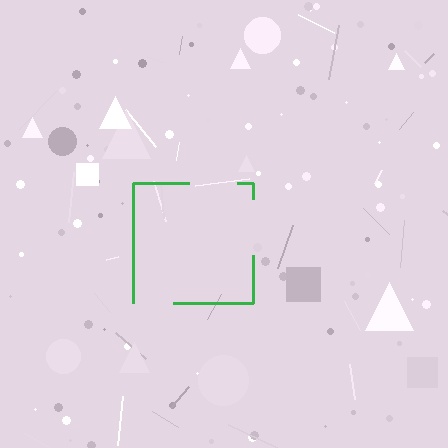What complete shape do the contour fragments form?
The contour fragments form a square.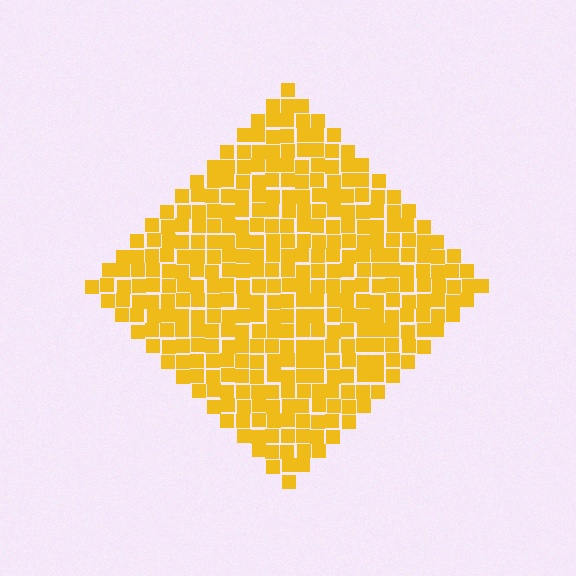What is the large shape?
The large shape is a diamond.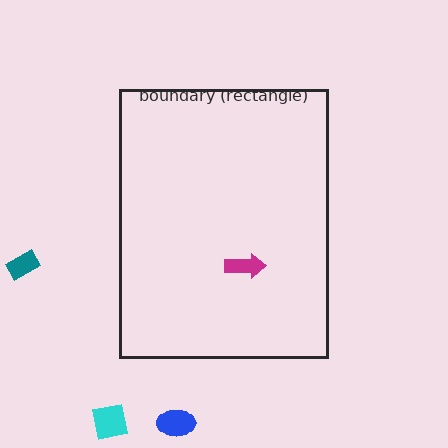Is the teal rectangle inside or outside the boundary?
Outside.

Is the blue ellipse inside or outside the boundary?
Outside.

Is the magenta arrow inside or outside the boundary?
Inside.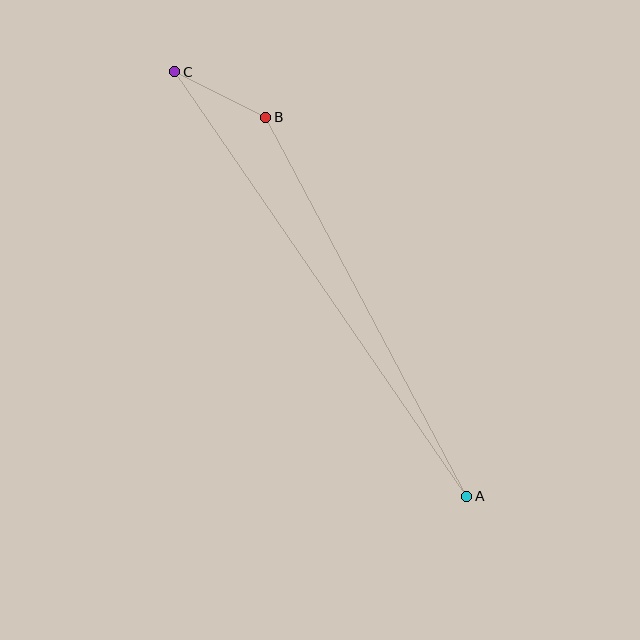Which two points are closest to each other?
Points B and C are closest to each other.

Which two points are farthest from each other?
Points A and C are farthest from each other.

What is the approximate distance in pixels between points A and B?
The distance between A and B is approximately 429 pixels.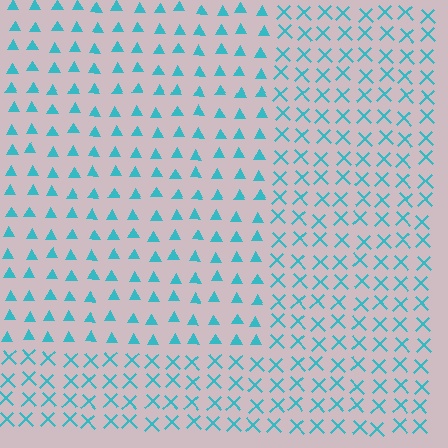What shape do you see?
I see a rectangle.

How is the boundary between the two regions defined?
The boundary is defined by a change in element shape: triangles inside vs. X marks outside. All elements share the same color and spacing.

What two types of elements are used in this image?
The image uses triangles inside the rectangle region and X marks outside it.